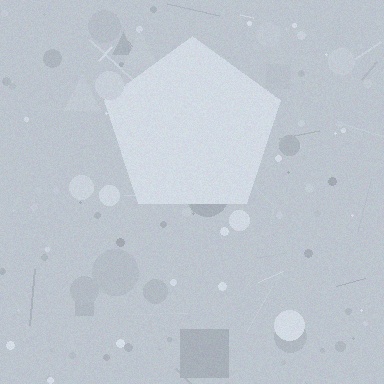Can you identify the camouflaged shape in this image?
The camouflaged shape is a pentagon.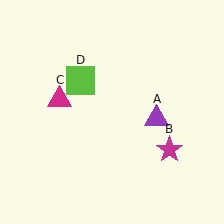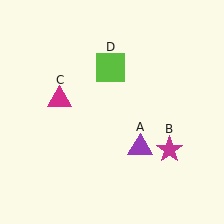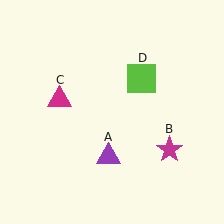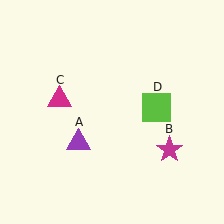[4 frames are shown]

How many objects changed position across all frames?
2 objects changed position: purple triangle (object A), lime square (object D).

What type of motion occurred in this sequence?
The purple triangle (object A), lime square (object D) rotated clockwise around the center of the scene.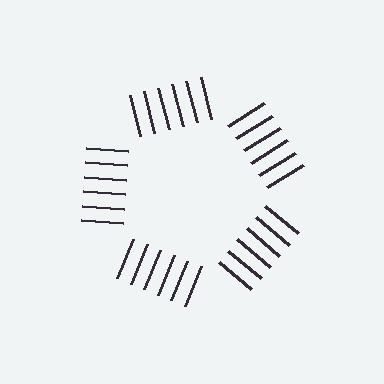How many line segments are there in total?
30 — 6 along each of the 5 edges.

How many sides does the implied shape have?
5 sides — the line-ends trace a pentagon.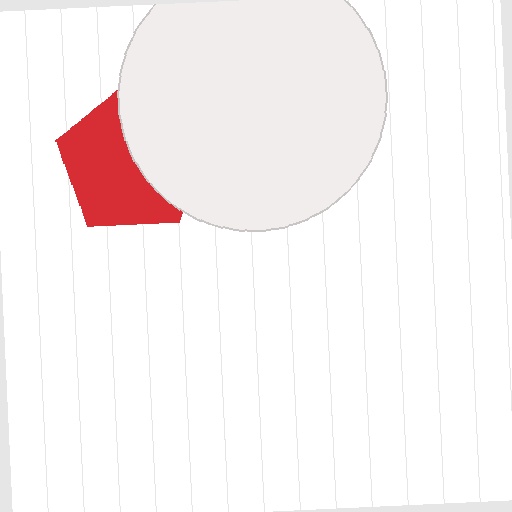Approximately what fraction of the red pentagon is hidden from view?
Roughly 42% of the red pentagon is hidden behind the white circle.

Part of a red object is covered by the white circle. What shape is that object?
It is a pentagon.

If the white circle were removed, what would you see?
You would see the complete red pentagon.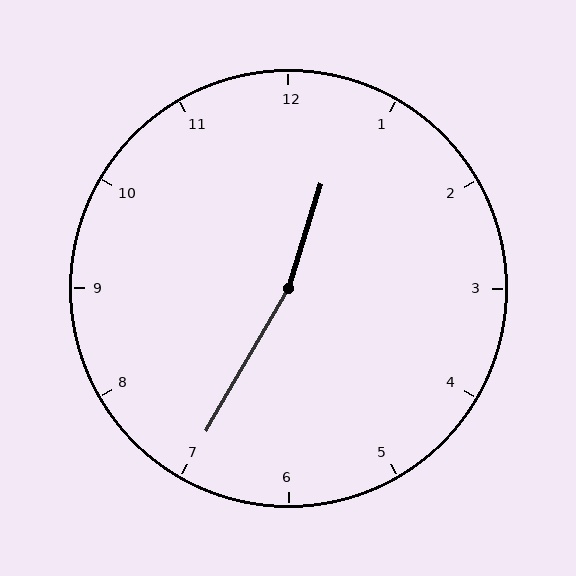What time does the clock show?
12:35.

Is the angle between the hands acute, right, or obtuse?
It is obtuse.